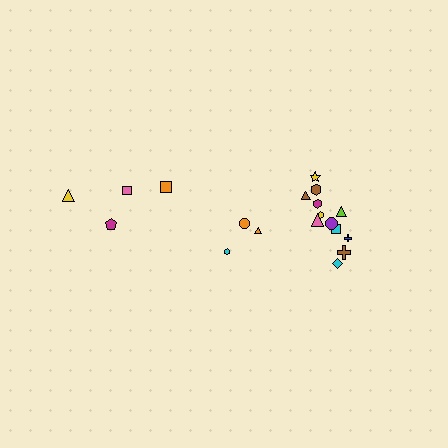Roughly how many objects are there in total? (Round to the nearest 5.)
Roughly 20 objects in total.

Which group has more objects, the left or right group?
The right group.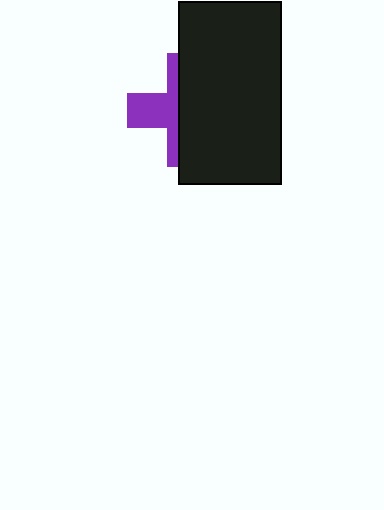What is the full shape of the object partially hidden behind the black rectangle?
The partially hidden object is a purple cross.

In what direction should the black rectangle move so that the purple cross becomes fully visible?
The black rectangle should move right. That is the shortest direction to clear the overlap and leave the purple cross fully visible.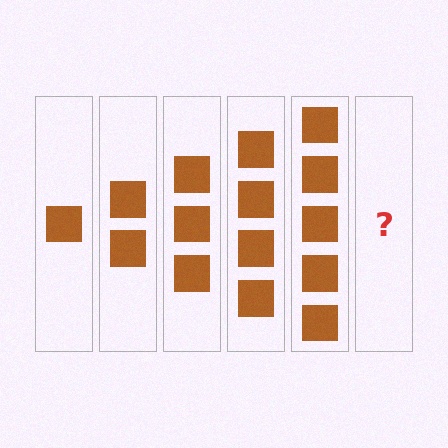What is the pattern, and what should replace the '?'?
The pattern is that each step adds one more square. The '?' should be 6 squares.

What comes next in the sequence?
The next element should be 6 squares.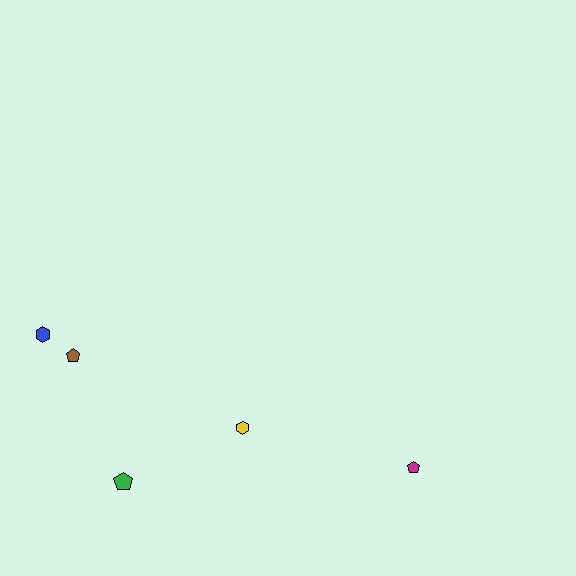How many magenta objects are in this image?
There is 1 magenta object.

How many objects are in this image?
There are 5 objects.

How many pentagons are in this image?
There are 3 pentagons.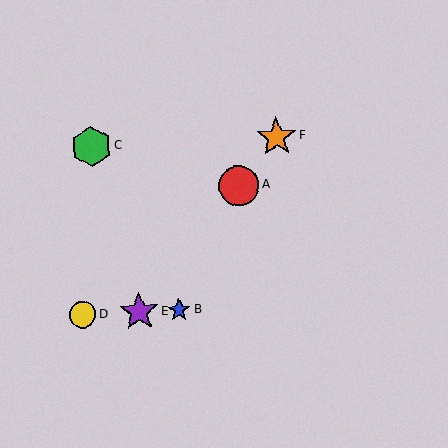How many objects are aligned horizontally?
3 objects (B, D, E) are aligned horizontally.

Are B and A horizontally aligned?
No, B is at y≈310 and A is at y≈186.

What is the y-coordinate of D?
Object D is at y≈315.